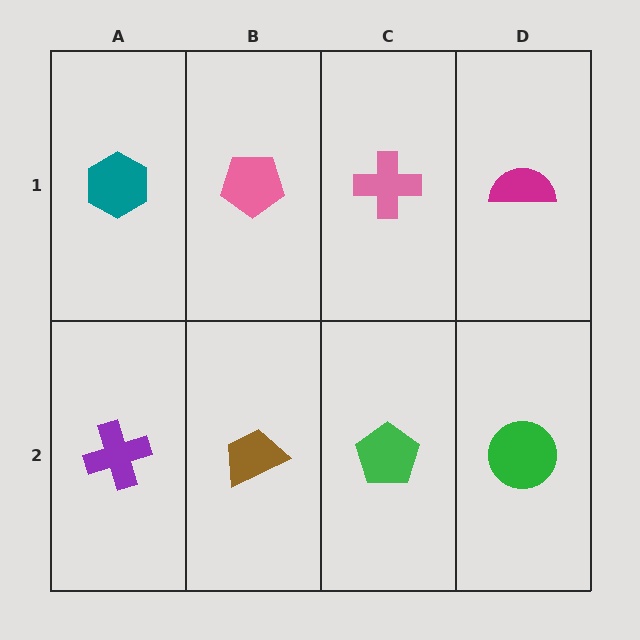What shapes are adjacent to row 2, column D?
A magenta semicircle (row 1, column D), a green pentagon (row 2, column C).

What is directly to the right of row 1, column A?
A pink pentagon.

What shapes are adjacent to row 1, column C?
A green pentagon (row 2, column C), a pink pentagon (row 1, column B), a magenta semicircle (row 1, column D).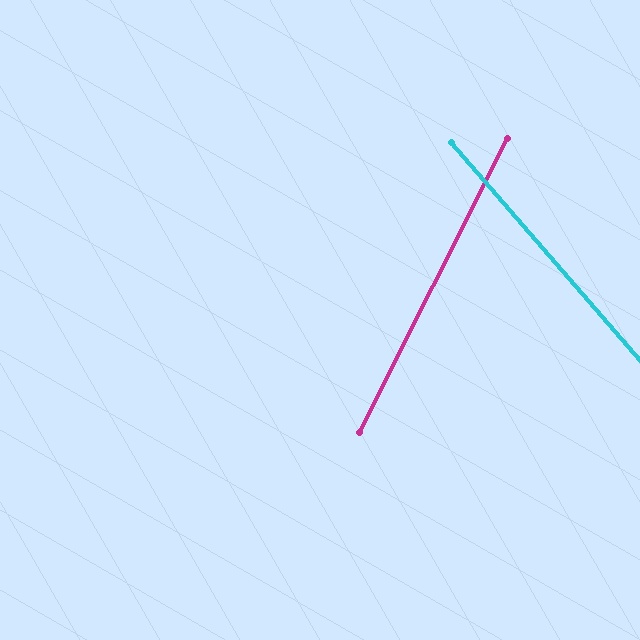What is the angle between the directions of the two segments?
Approximately 68 degrees.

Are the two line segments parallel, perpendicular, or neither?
Neither parallel nor perpendicular — they differ by about 68°.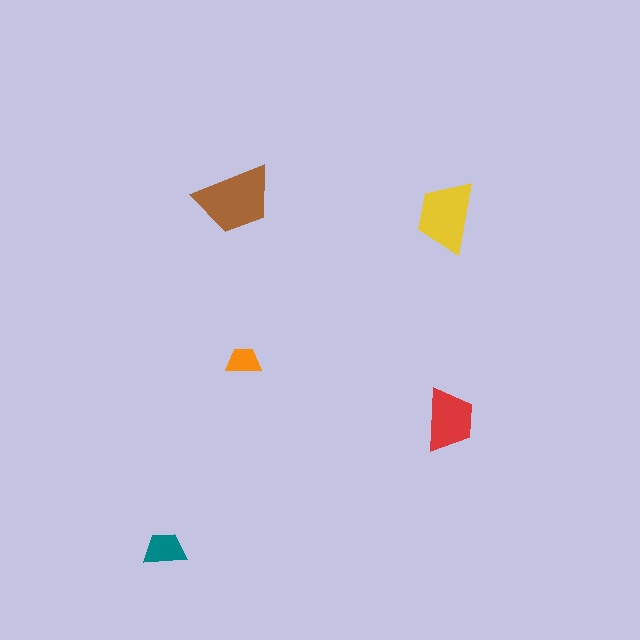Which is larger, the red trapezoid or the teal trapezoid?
The red one.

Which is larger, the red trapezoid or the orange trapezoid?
The red one.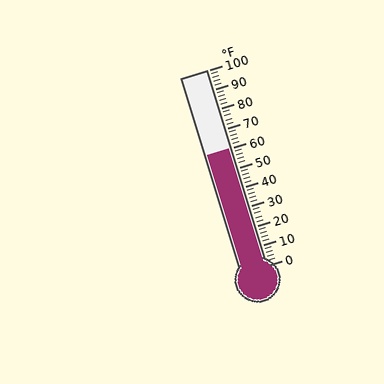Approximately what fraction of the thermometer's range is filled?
The thermometer is filled to approximately 60% of its range.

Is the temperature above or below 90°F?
The temperature is below 90°F.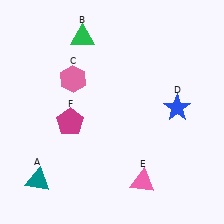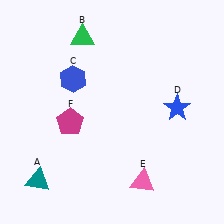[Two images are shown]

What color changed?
The hexagon (C) changed from pink in Image 1 to blue in Image 2.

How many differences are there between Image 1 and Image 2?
There is 1 difference between the two images.